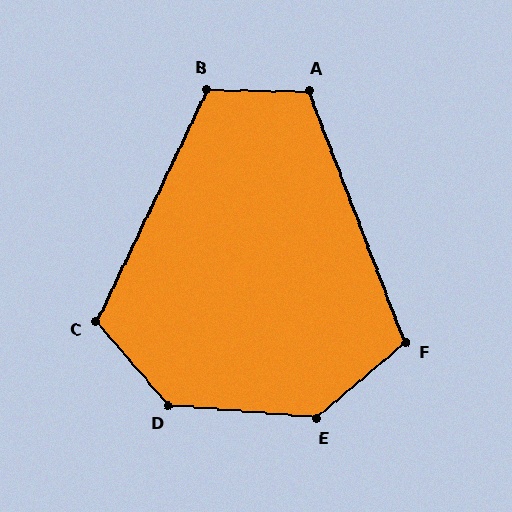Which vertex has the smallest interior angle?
F, at approximately 109 degrees.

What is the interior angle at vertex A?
Approximately 112 degrees (obtuse).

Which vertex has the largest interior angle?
D, at approximately 136 degrees.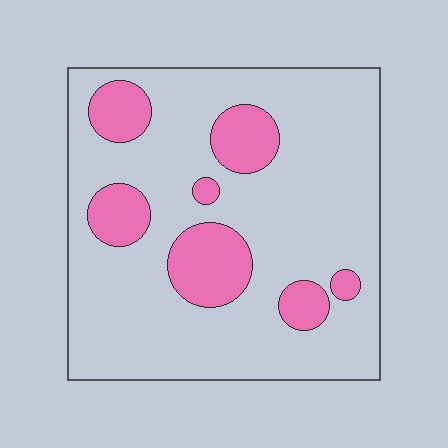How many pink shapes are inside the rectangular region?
7.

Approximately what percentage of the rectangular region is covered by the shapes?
Approximately 20%.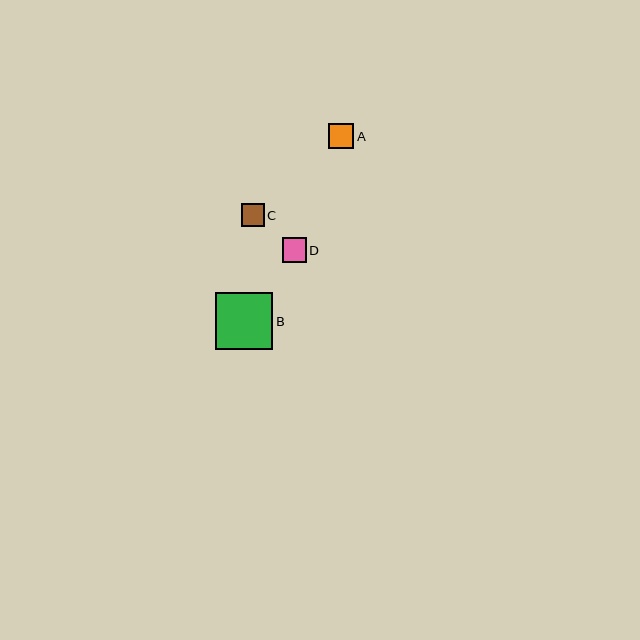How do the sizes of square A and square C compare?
Square A and square C are approximately the same size.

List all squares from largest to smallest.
From largest to smallest: B, A, D, C.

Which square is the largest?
Square B is the largest with a size of approximately 58 pixels.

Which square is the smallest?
Square C is the smallest with a size of approximately 23 pixels.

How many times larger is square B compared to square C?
Square B is approximately 2.5 times the size of square C.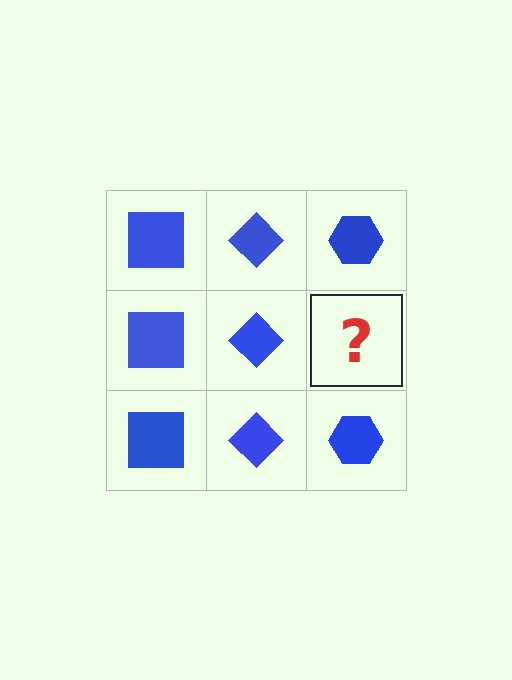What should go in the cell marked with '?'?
The missing cell should contain a blue hexagon.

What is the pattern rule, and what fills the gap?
The rule is that each column has a consistent shape. The gap should be filled with a blue hexagon.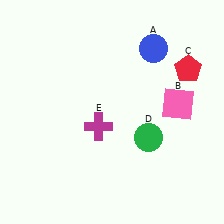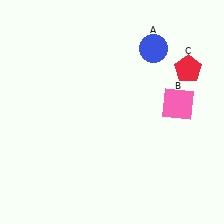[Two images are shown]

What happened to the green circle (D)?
The green circle (D) was removed in Image 2. It was in the bottom-right area of Image 1.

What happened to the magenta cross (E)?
The magenta cross (E) was removed in Image 2. It was in the bottom-left area of Image 1.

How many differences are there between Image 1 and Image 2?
There are 2 differences between the two images.